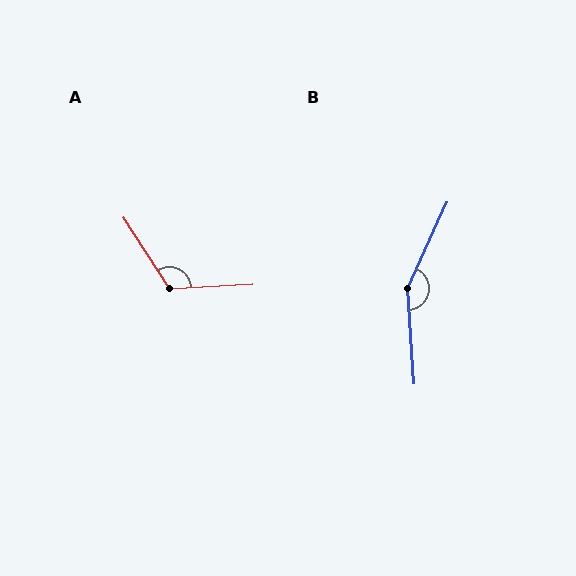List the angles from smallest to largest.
A (120°), B (151°).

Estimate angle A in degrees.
Approximately 120 degrees.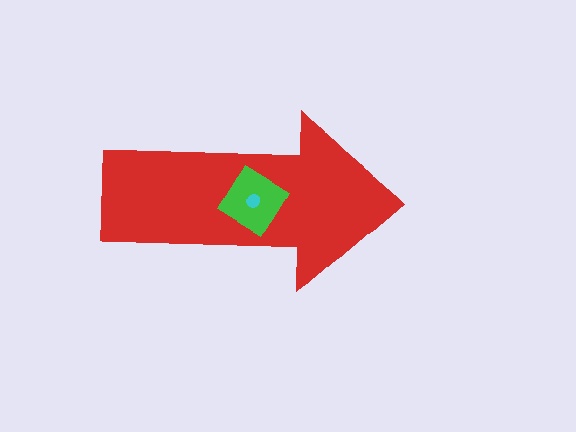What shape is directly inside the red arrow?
The green diamond.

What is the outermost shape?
The red arrow.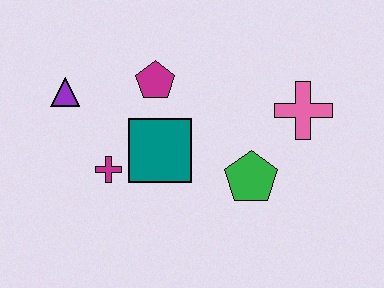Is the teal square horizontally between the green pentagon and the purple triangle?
Yes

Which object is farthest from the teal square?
The pink cross is farthest from the teal square.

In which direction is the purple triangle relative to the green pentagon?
The purple triangle is to the left of the green pentagon.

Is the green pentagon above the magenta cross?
No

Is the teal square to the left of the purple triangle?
No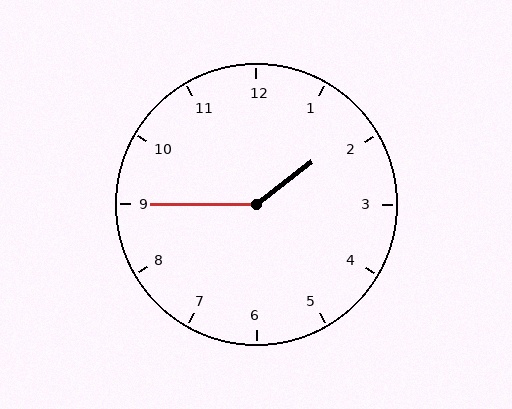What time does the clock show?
1:45.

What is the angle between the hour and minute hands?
Approximately 142 degrees.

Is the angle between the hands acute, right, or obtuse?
It is obtuse.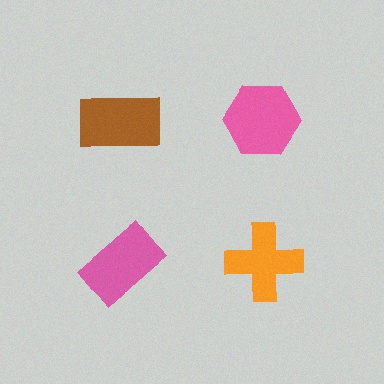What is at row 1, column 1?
A brown rectangle.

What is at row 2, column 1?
A pink rectangle.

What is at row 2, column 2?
An orange cross.